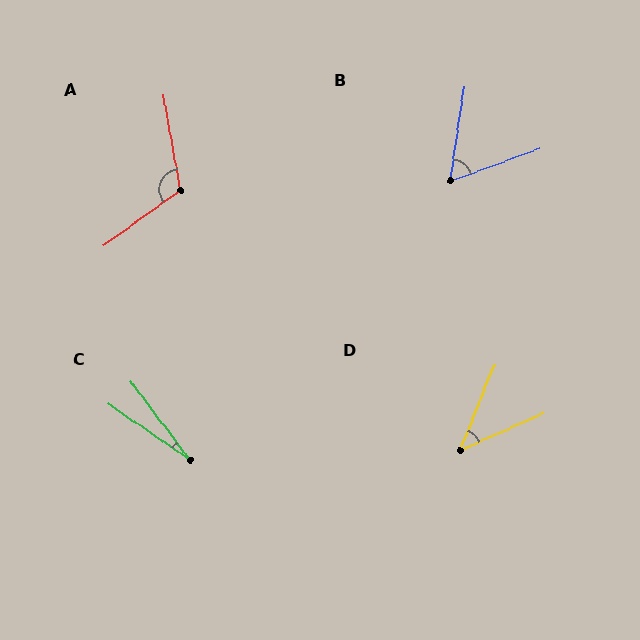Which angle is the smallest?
C, at approximately 19 degrees.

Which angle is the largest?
A, at approximately 116 degrees.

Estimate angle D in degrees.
Approximately 44 degrees.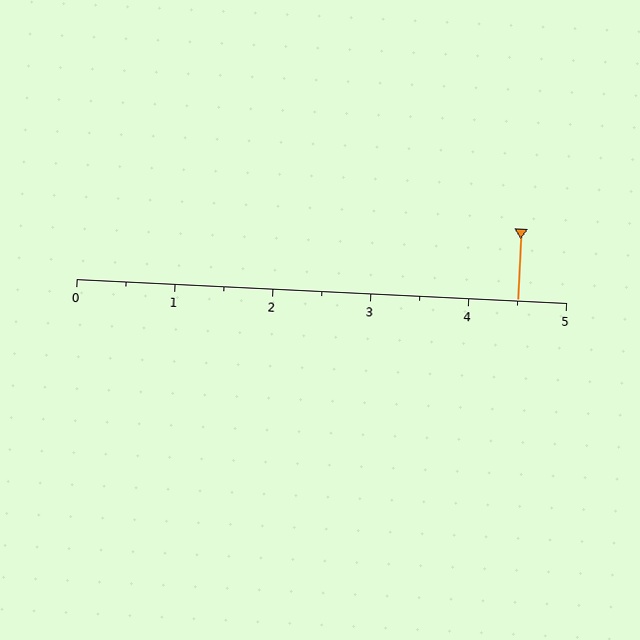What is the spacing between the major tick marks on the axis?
The major ticks are spaced 1 apart.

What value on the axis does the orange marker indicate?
The marker indicates approximately 4.5.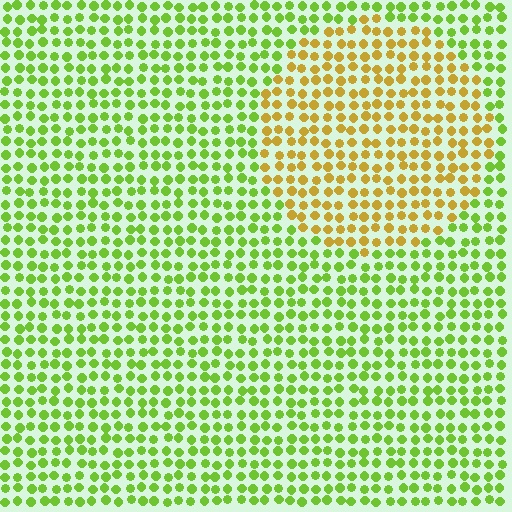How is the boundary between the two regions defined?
The boundary is defined purely by a slight shift in hue (about 49 degrees). Spacing, size, and orientation are identical on both sides.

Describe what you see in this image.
The image is filled with small lime elements in a uniform arrangement. A circle-shaped region is visible where the elements are tinted to a slightly different hue, forming a subtle color boundary.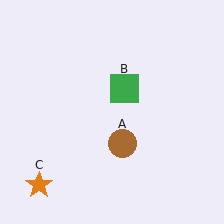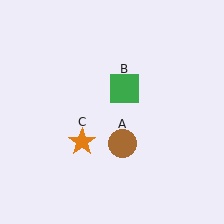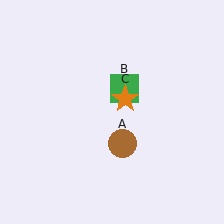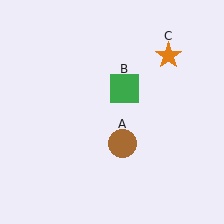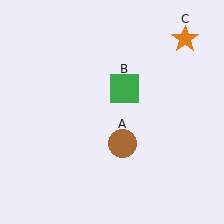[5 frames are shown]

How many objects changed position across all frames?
1 object changed position: orange star (object C).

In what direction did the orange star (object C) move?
The orange star (object C) moved up and to the right.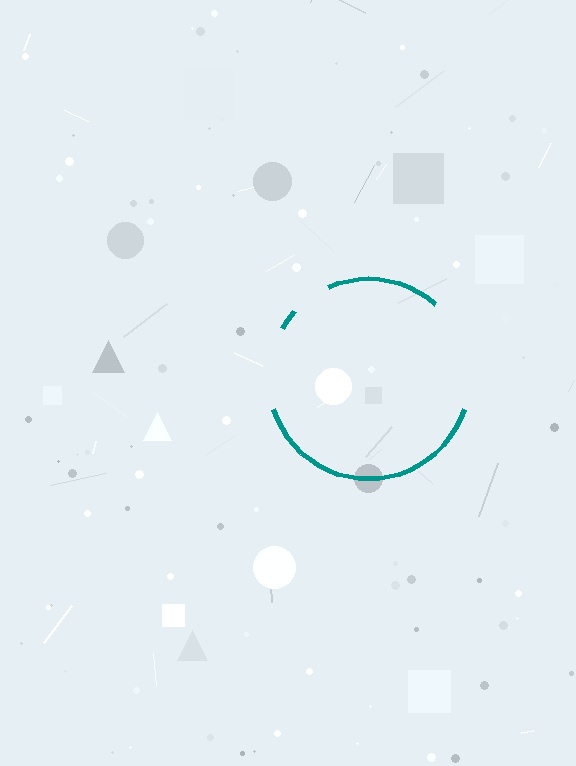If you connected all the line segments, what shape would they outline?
They would outline a circle.